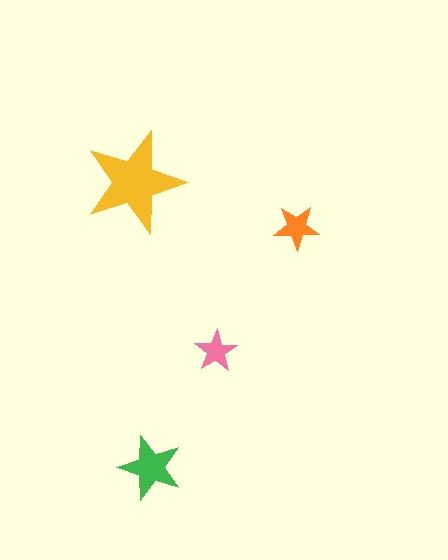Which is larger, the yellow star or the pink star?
The yellow one.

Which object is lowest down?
The green star is bottommost.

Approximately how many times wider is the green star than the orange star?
About 1.5 times wider.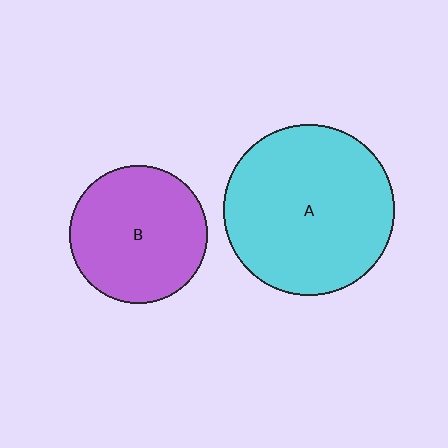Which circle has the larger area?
Circle A (cyan).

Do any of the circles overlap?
No, none of the circles overlap.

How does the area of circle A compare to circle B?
Approximately 1.5 times.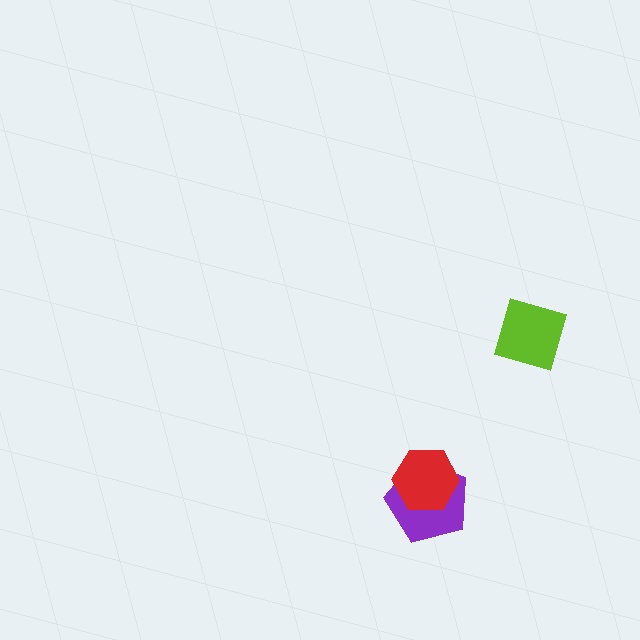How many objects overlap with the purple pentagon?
1 object overlaps with the purple pentagon.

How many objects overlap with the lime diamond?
0 objects overlap with the lime diamond.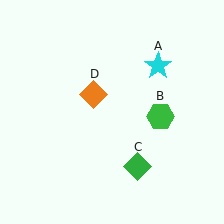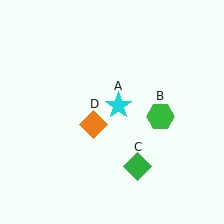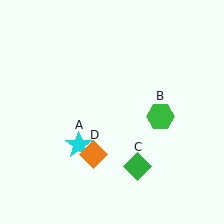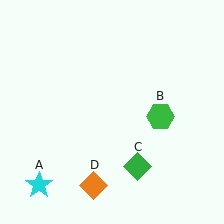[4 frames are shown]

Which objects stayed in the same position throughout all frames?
Green hexagon (object B) and green diamond (object C) remained stationary.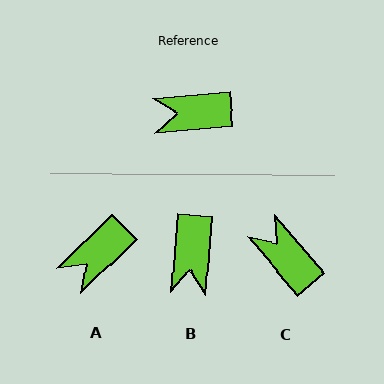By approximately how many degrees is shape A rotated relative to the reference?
Approximately 40 degrees counter-clockwise.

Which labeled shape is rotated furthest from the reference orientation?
B, about 80 degrees away.